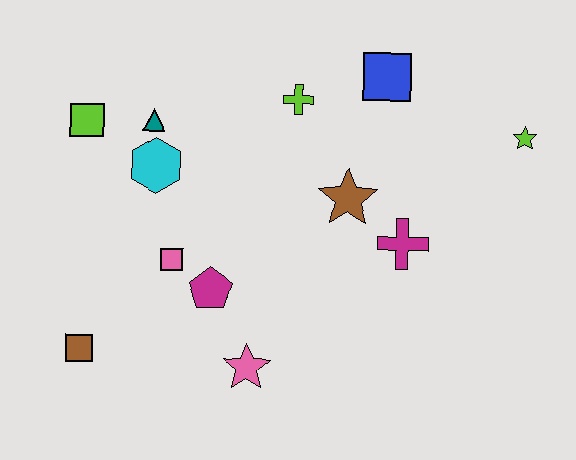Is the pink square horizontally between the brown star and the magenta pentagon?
No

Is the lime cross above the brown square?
Yes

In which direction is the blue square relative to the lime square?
The blue square is to the right of the lime square.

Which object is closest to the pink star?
The magenta pentagon is closest to the pink star.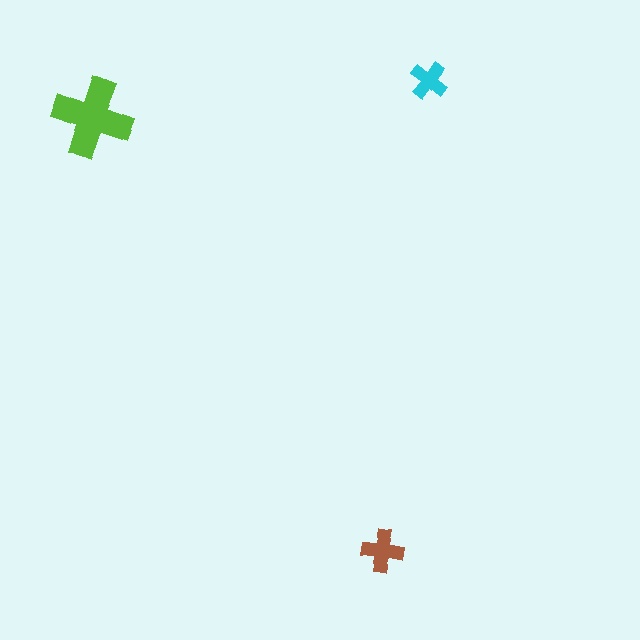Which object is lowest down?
The brown cross is bottommost.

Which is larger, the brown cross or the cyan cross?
The brown one.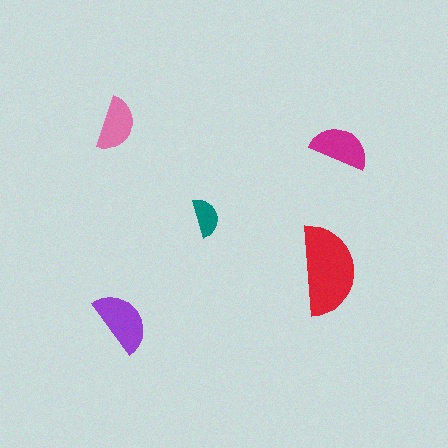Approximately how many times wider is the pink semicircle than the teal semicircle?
About 1.5 times wider.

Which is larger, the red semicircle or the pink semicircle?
The red one.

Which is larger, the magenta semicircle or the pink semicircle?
The magenta one.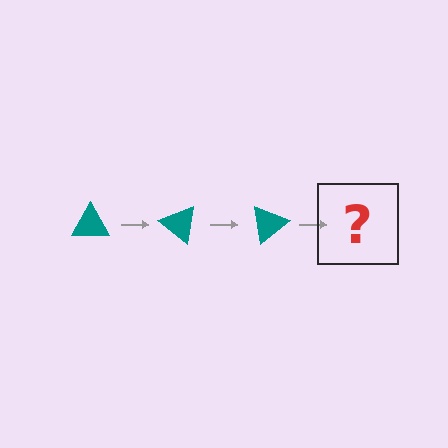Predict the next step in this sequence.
The next step is a teal triangle rotated 120 degrees.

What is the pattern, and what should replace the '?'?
The pattern is that the triangle rotates 40 degrees each step. The '?' should be a teal triangle rotated 120 degrees.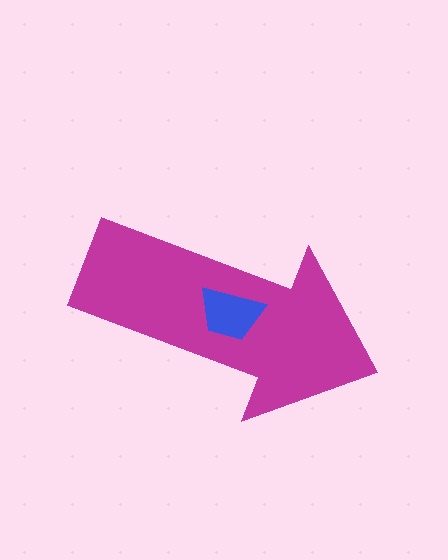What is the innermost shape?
The blue trapezoid.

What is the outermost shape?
The magenta arrow.